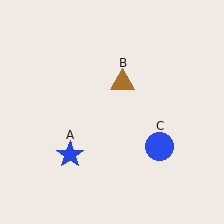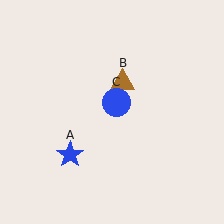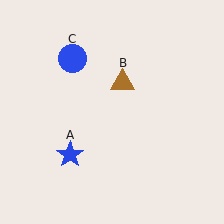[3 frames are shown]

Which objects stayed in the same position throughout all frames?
Blue star (object A) and brown triangle (object B) remained stationary.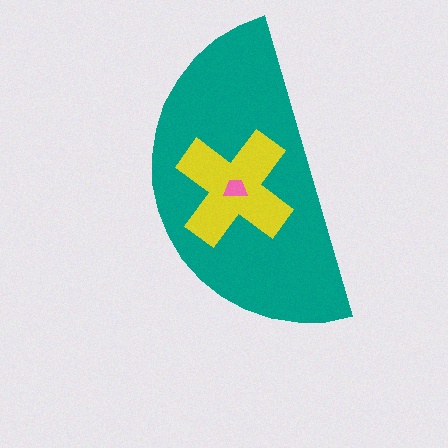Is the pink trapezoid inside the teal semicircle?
Yes.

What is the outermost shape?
The teal semicircle.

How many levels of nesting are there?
3.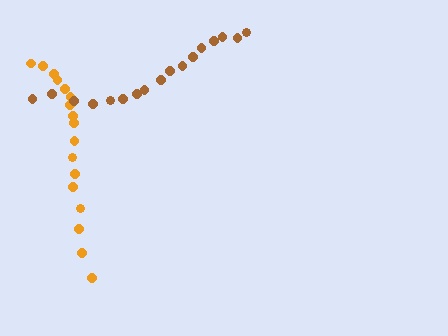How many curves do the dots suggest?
There are 2 distinct paths.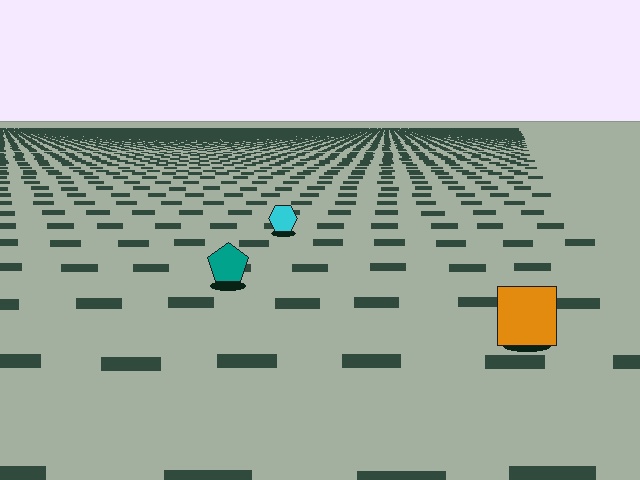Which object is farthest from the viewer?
The cyan hexagon is farthest from the viewer. It appears smaller and the ground texture around it is denser.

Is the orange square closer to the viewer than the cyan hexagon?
Yes. The orange square is closer — you can tell from the texture gradient: the ground texture is coarser near it.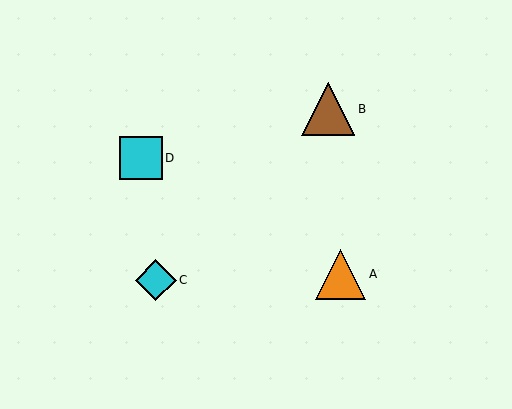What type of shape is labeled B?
Shape B is a brown triangle.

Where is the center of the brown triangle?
The center of the brown triangle is at (328, 109).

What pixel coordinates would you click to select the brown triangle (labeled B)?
Click at (328, 109) to select the brown triangle B.